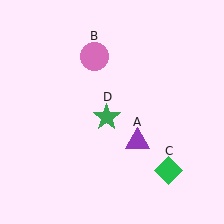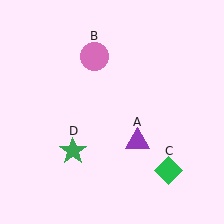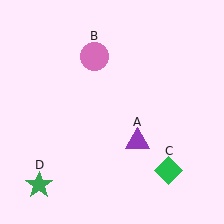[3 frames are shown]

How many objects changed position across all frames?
1 object changed position: green star (object D).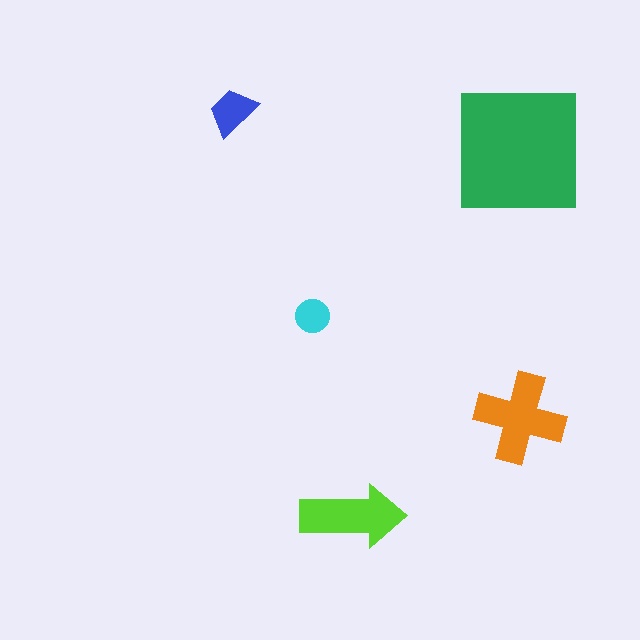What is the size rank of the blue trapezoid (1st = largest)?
4th.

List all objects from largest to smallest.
The green square, the orange cross, the lime arrow, the blue trapezoid, the cyan circle.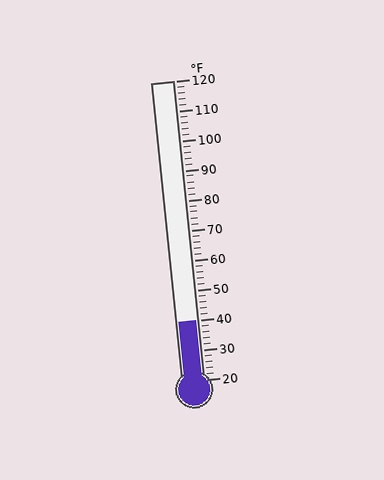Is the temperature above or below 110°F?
The temperature is below 110°F.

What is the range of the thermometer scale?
The thermometer scale ranges from 20°F to 120°F.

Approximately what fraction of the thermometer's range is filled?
The thermometer is filled to approximately 20% of its range.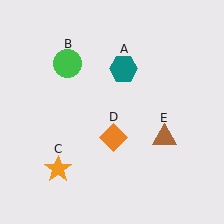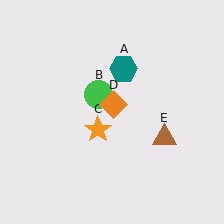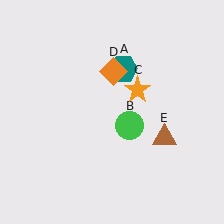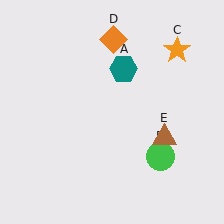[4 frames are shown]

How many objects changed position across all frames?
3 objects changed position: green circle (object B), orange star (object C), orange diamond (object D).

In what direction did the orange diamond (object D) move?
The orange diamond (object D) moved up.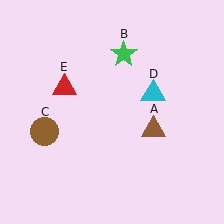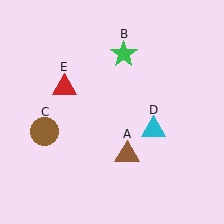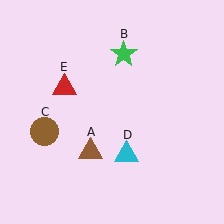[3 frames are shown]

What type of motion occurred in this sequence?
The brown triangle (object A), cyan triangle (object D) rotated clockwise around the center of the scene.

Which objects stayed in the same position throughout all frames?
Green star (object B) and brown circle (object C) and red triangle (object E) remained stationary.